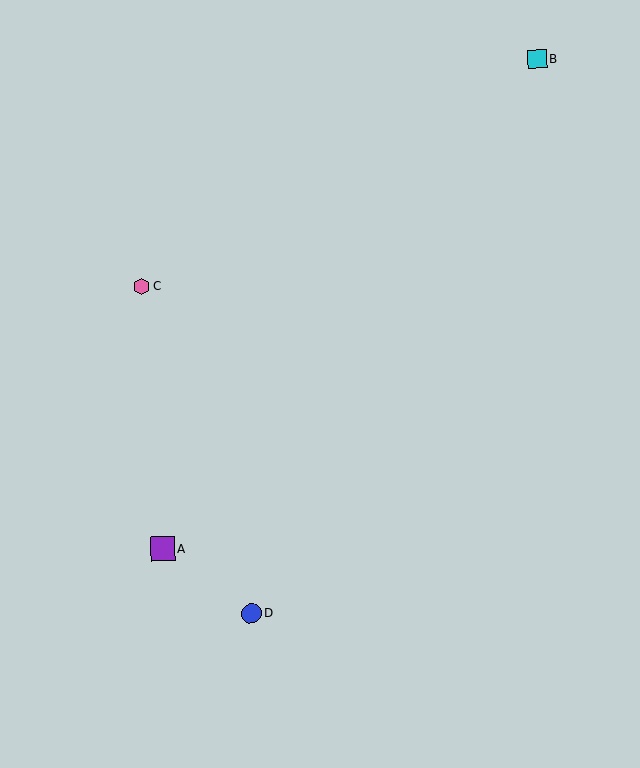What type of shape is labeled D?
Shape D is a blue circle.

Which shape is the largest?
The purple square (labeled A) is the largest.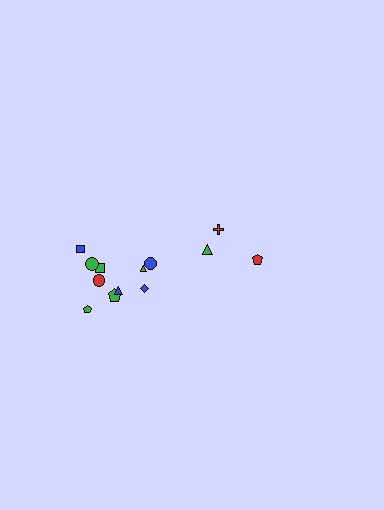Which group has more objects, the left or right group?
The left group.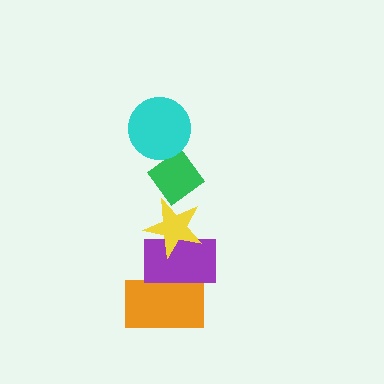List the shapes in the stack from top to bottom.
From top to bottom: the cyan circle, the green diamond, the yellow star, the purple rectangle, the orange rectangle.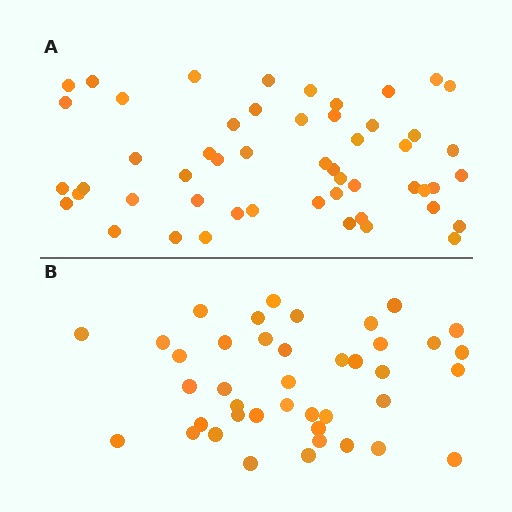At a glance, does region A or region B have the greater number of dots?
Region A (the top region) has more dots.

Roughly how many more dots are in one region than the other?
Region A has roughly 12 or so more dots than region B.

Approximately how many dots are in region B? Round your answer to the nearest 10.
About 40 dots. (The exact count is 41, which rounds to 40.)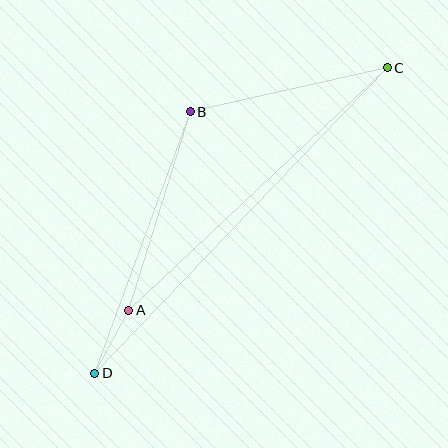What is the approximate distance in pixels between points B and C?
The distance between B and C is approximately 202 pixels.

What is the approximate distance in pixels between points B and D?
The distance between B and D is approximately 278 pixels.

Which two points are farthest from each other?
Points C and D are farthest from each other.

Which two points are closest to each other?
Points A and D are closest to each other.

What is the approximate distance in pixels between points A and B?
The distance between A and B is approximately 208 pixels.